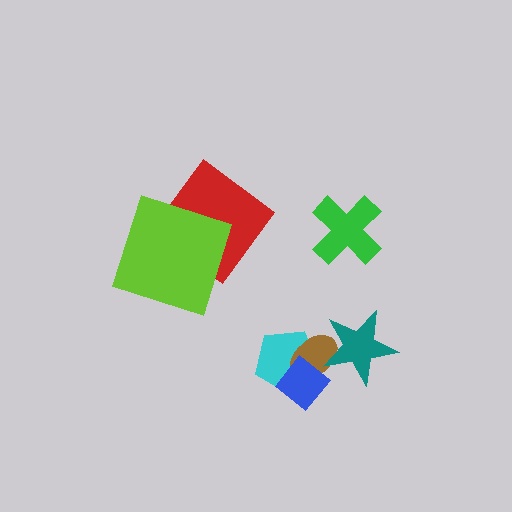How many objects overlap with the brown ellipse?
3 objects overlap with the brown ellipse.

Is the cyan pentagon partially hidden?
Yes, it is partially covered by another shape.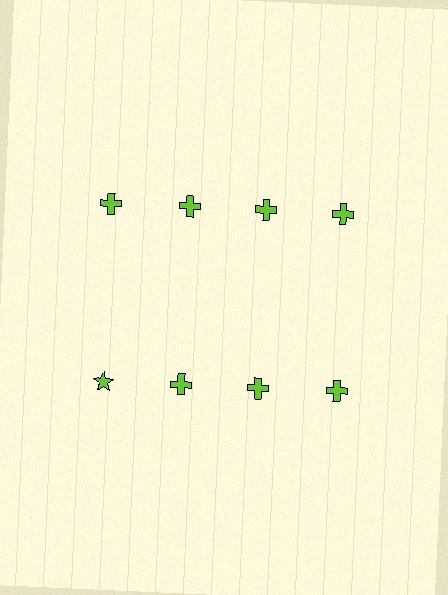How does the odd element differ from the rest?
It has a different shape: star instead of cross.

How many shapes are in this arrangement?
There are 8 shapes arranged in a grid pattern.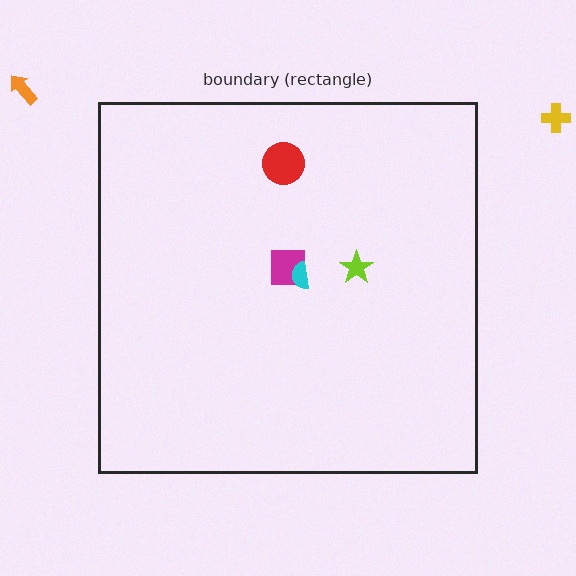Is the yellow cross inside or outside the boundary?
Outside.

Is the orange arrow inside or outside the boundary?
Outside.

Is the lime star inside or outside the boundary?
Inside.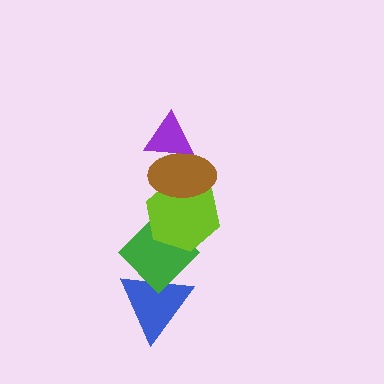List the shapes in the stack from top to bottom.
From top to bottom: the purple triangle, the brown ellipse, the lime hexagon, the green diamond, the blue triangle.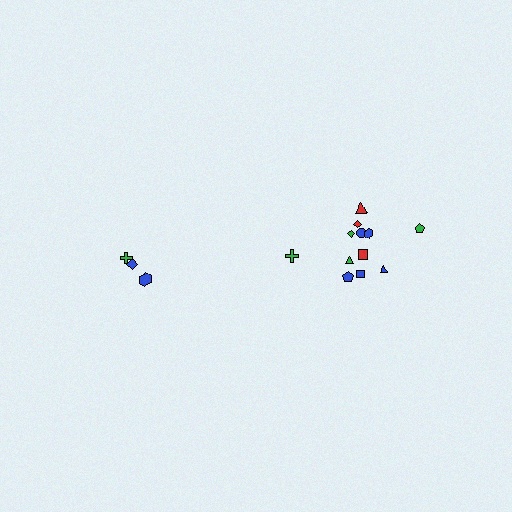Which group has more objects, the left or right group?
The right group.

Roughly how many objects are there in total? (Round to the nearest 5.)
Roughly 15 objects in total.